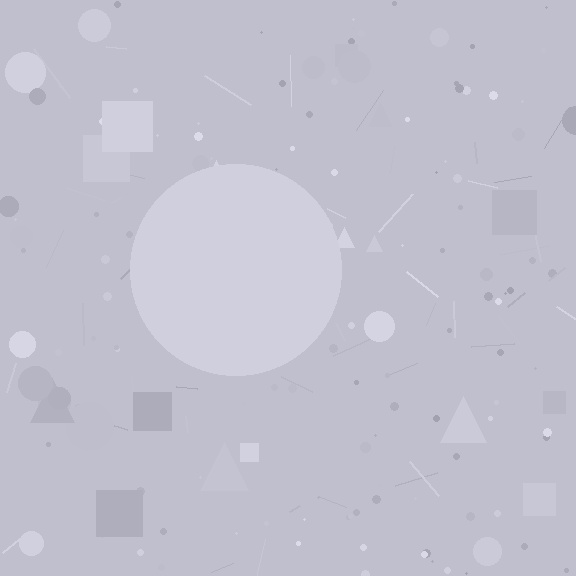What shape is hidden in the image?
A circle is hidden in the image.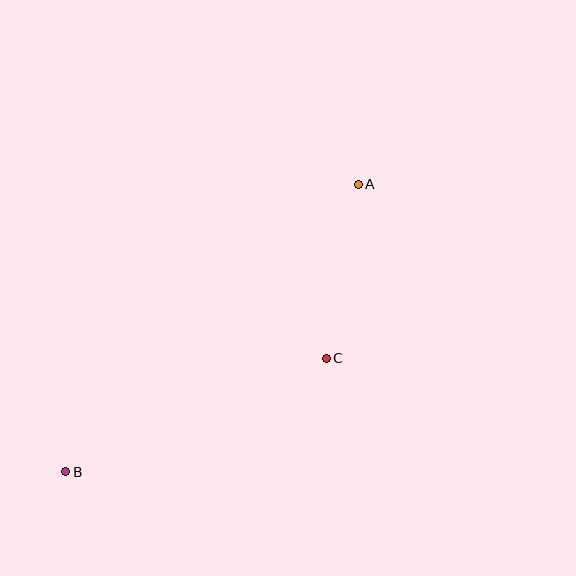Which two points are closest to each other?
Points A and C are closest to each other.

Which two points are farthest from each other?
Points A and B are farthest from each other.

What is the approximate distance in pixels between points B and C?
The distance between B and C is approximately 284 pixels.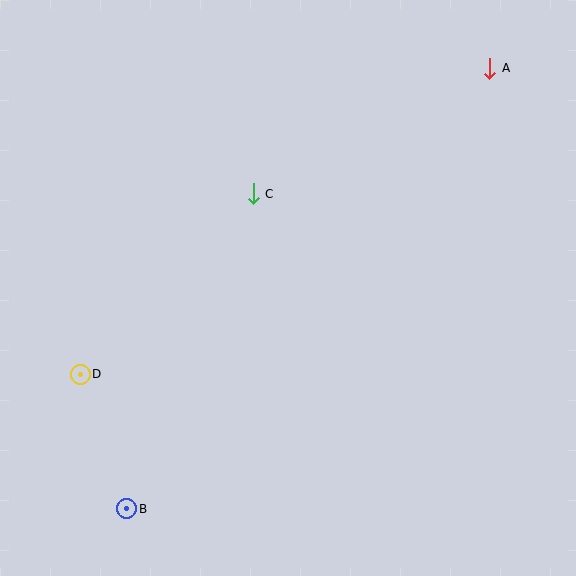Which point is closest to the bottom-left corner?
Point B is closest to the bottom-left corner.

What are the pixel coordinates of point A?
Point A is at (490, 68).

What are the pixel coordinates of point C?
Point C is at (253, 194).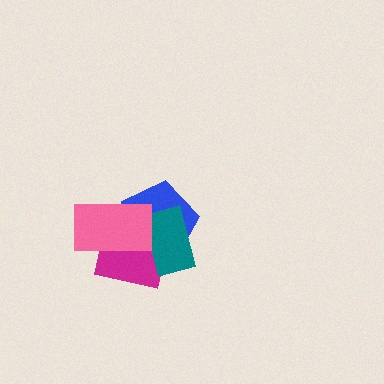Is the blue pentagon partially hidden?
Yes, it is partially covered by another shape.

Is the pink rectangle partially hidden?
No, no other shape covers it.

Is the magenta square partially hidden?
Yes, it is partially covered by another shape.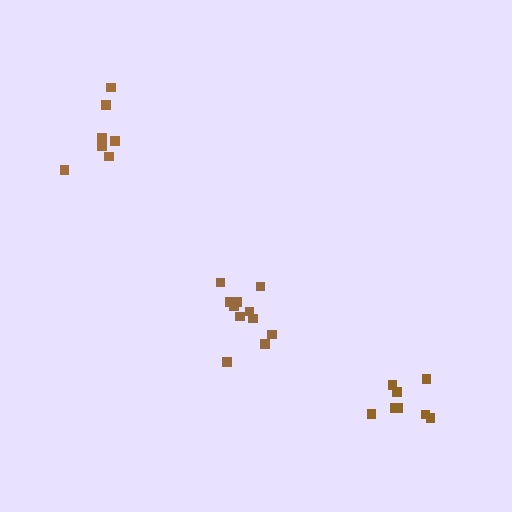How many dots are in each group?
Group 1: 11 dots, Group 2: 7 dots, Group 3: 8 dots (26 total).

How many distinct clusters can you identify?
There are 3 distinct clusters.